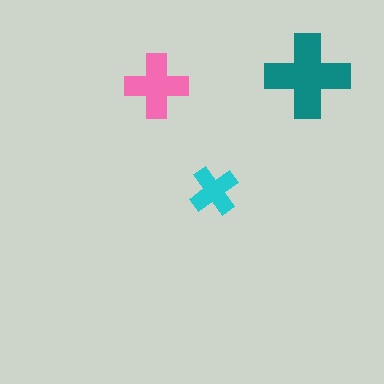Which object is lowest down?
The cyan cross is bottommost.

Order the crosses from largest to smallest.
the teal one, the pink one, the cyan one.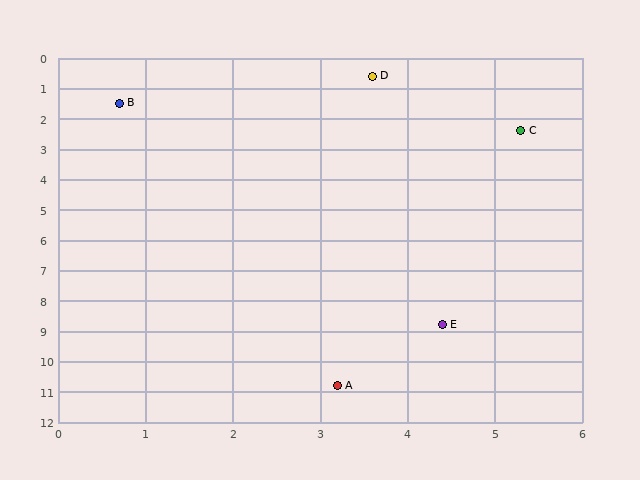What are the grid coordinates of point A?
Point A is at approximately (3.2, 10.8).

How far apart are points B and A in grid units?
Points B and A are about 9.6 grid units apart.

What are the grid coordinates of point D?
Point D is at approximately (3.6, 0.6).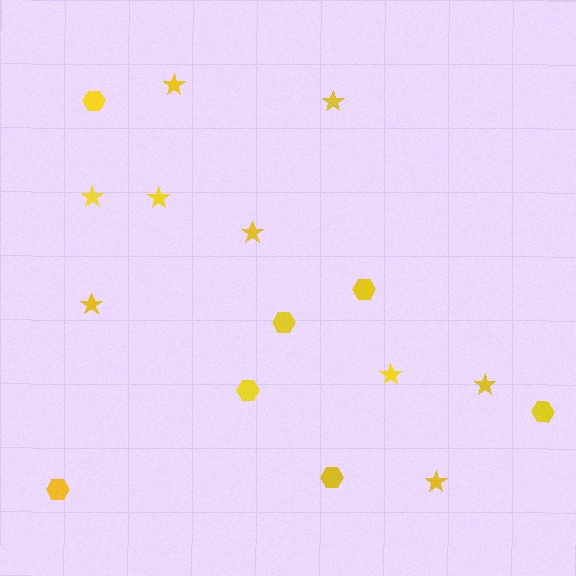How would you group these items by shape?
There are 2 groups: one group of hexagons (7) and one group of stars (9).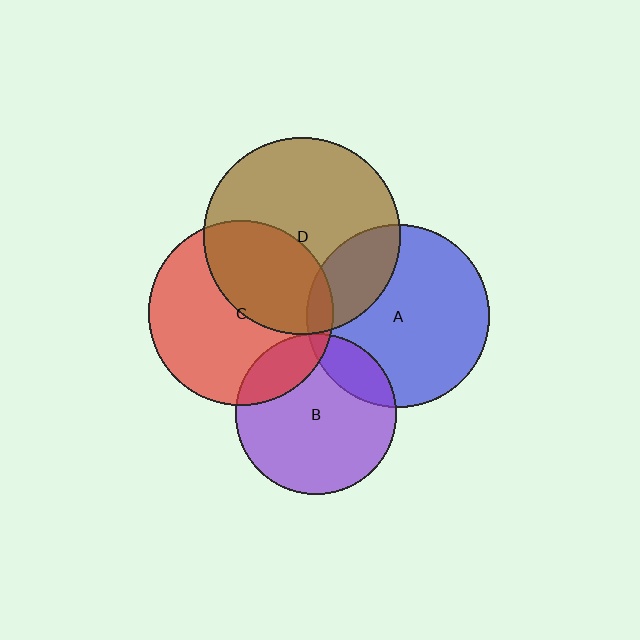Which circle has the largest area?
Circle D (brown).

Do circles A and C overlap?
Yes.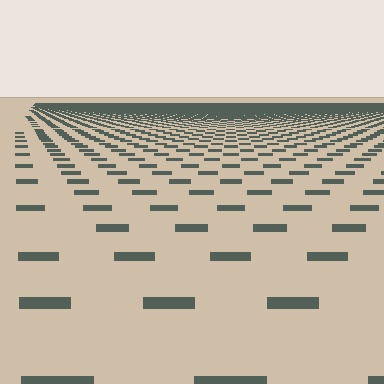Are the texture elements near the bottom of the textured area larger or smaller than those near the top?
Larger. Near the bottom, elements are closer to the viewer and appear at a bigger on-screen size.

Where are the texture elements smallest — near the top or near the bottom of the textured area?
Near the top.